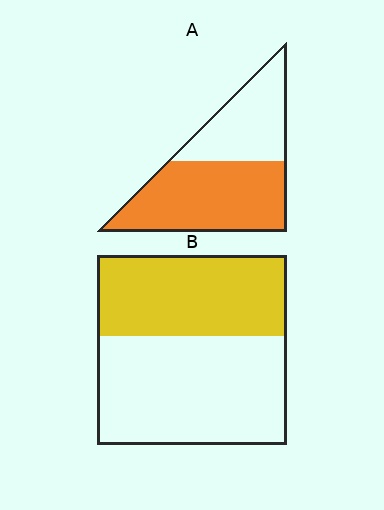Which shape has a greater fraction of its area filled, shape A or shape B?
Shape A.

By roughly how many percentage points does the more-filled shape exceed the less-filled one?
By roughly 20 percentage points (A over B).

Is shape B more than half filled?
No.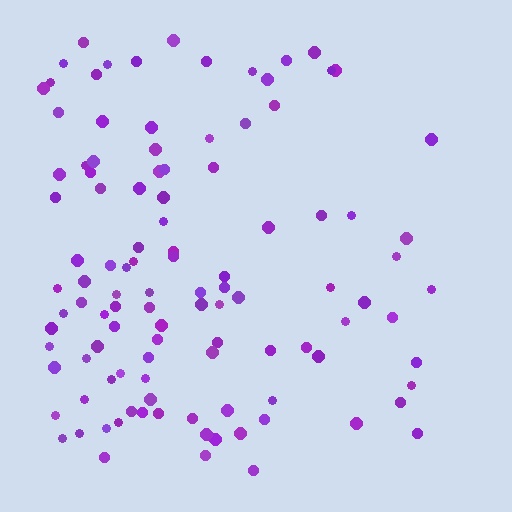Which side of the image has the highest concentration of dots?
The left.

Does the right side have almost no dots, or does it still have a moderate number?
Still a moderate number, just noticeably fewer than the left.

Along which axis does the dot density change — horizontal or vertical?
Horizontal.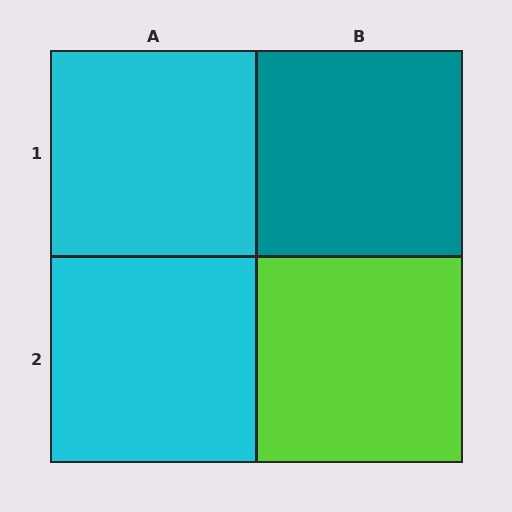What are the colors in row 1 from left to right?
Cyan, teal.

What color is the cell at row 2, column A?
Cyan.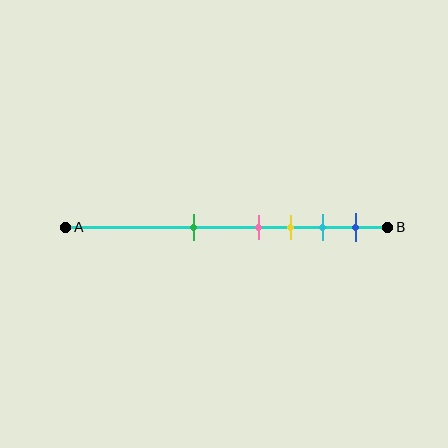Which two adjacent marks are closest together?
The pink and yellow marks are the closest adjacent pair.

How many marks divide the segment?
There are 5 marks dividing the segment.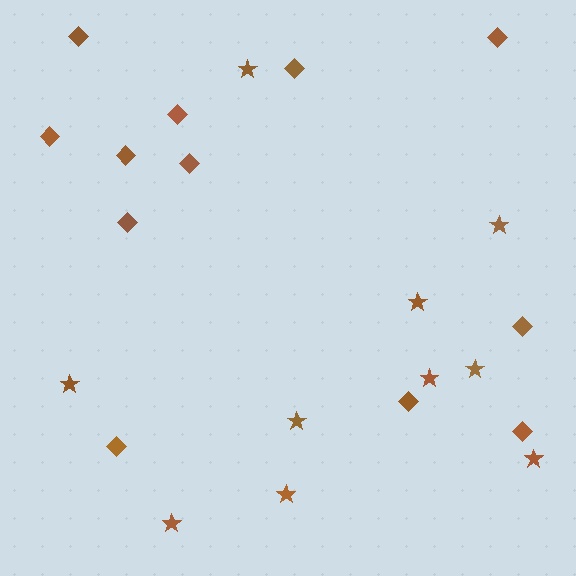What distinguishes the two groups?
There are 2 groups: one group of diamonds (12) and one group of stars (10).